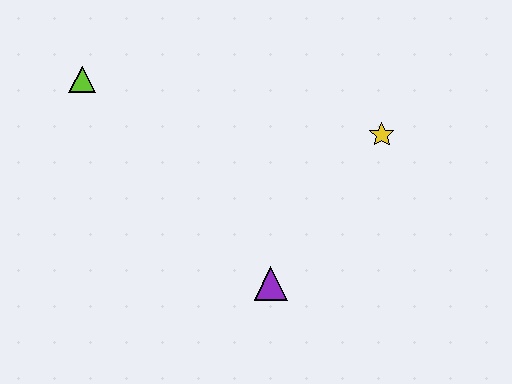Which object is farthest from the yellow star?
The lime triangle is farthest from the yellow star.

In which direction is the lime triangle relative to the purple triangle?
The lime triangle is above the purple triangle.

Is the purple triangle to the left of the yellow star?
Yes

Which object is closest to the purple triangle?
The yellow star is closest to the purple triangle.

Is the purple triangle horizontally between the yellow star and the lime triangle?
Yes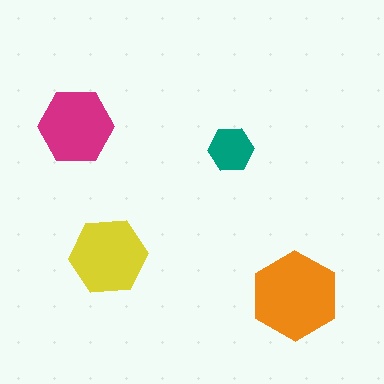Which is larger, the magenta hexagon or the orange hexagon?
The orange one.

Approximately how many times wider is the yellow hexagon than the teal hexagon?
About 1.5 times wider.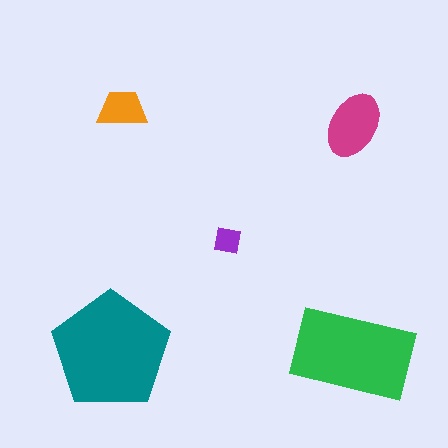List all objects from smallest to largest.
The purple square, the orange trapezoid, the magenta ellipse, the green rectangle, the teal pentagon.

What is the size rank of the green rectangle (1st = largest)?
2nd.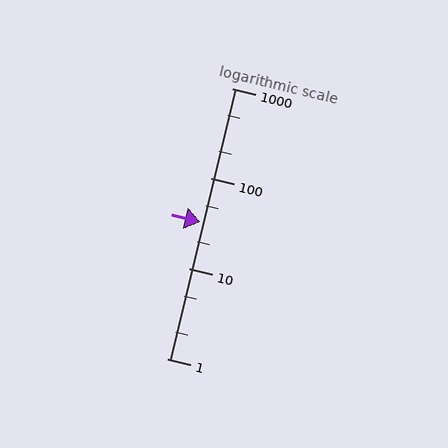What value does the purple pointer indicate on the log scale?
The pointer indicates approximately 33.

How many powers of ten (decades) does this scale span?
The scale spans 3 decades, from 1 to 1000.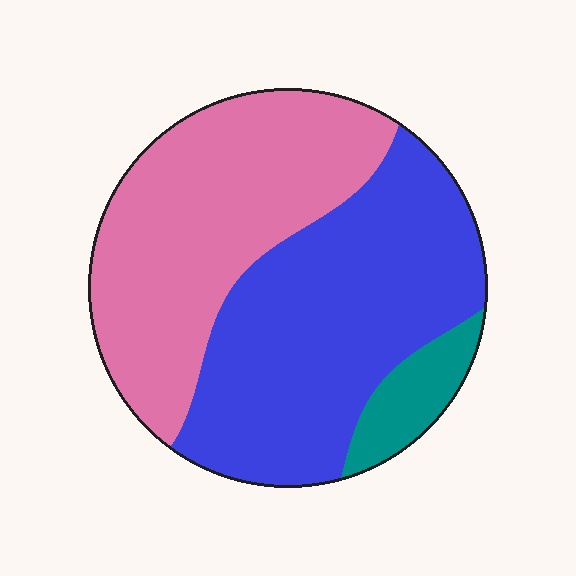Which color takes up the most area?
Blue, at roughly 50%.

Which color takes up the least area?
Teal, at roughly 10%.